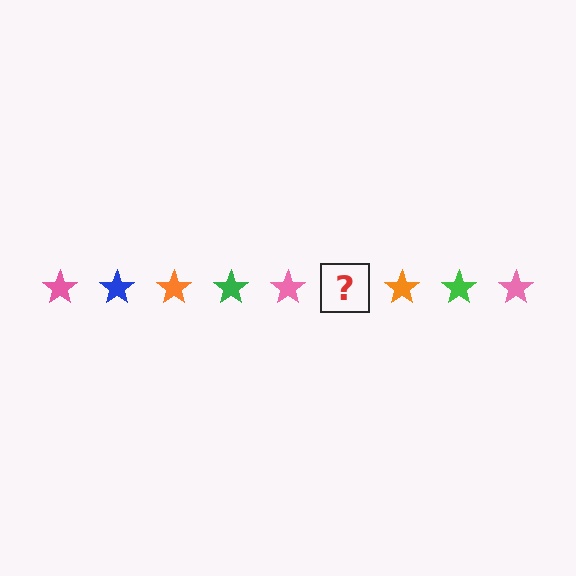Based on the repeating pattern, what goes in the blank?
The blank should be a blue star.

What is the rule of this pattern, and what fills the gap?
The rule is that the pattern cycles through pink, blue, orange, green stars. The gap should be filled with a blue star.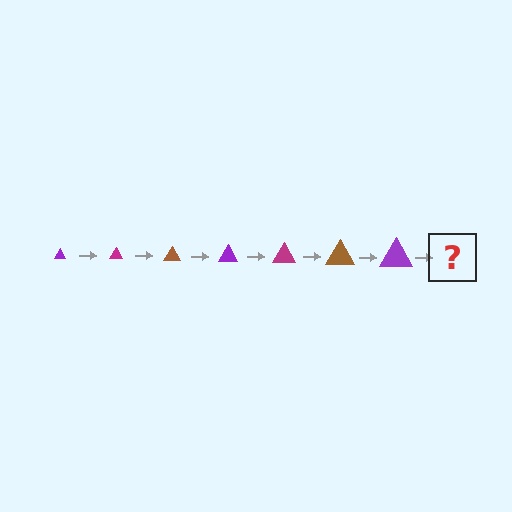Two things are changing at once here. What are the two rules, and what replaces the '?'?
The two rules are that the triangle grows larger each step and the color cycles through purple, magenta, and brown. The '?' should be a magenta triangle, larger than the previous one.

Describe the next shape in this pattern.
It should be a magenta triangle, larger than the previous one.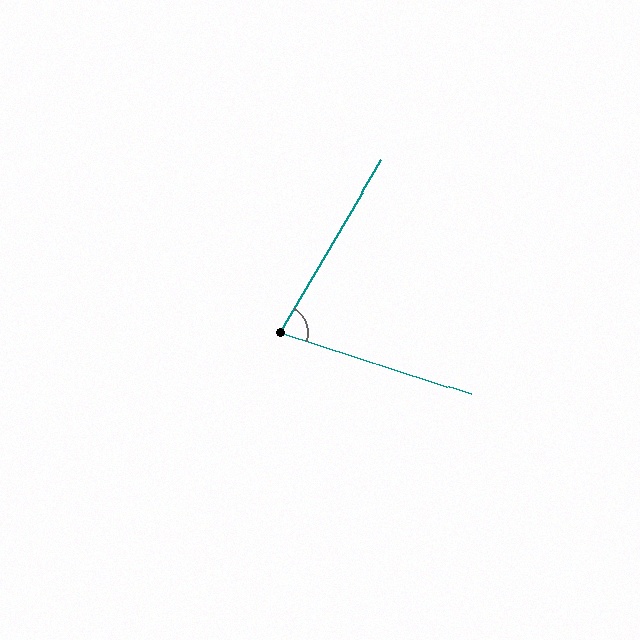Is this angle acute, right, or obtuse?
It is acute.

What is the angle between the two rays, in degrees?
Approximately 77 degrees.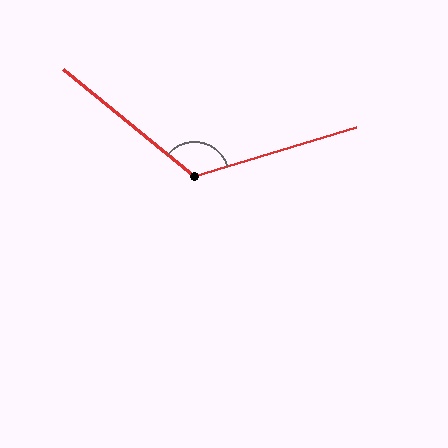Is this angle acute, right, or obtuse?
It is obtuse.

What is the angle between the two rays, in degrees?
Approximately 124 degrees.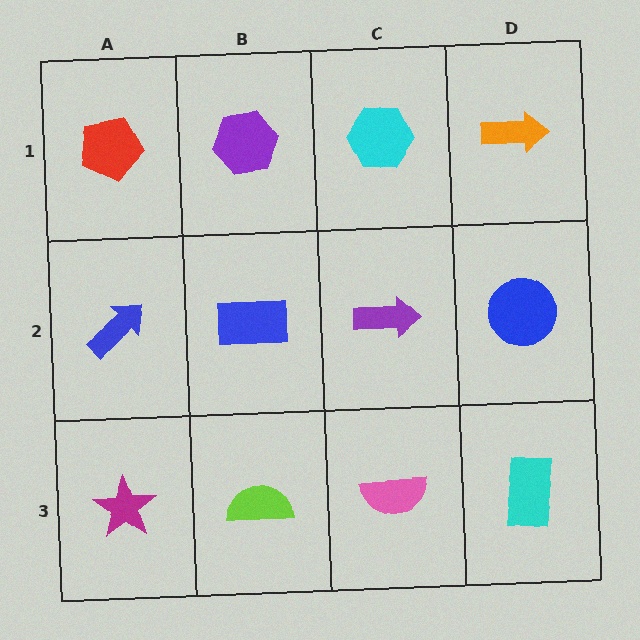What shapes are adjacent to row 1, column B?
A blue rectangle (row 2, column B), a red pentagon (row 1, column A), a cyan hexagon (row 1, column C).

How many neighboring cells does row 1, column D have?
2.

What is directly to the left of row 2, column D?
A purple arrow.